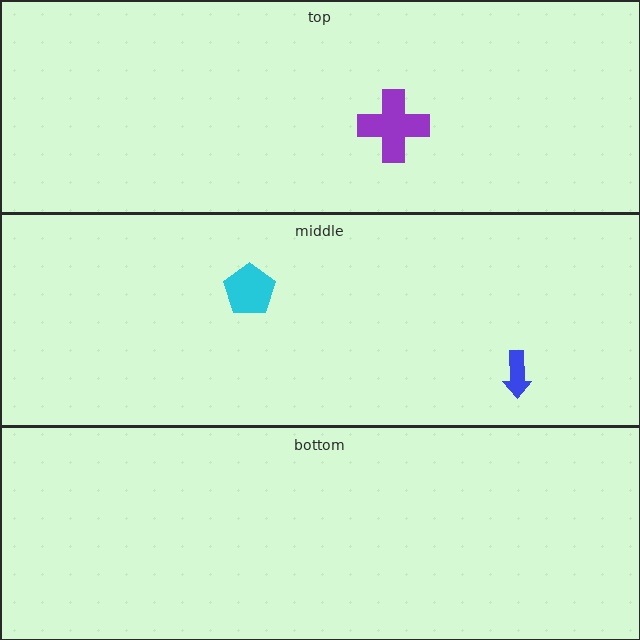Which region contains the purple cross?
The top region.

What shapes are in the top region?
The purple cross.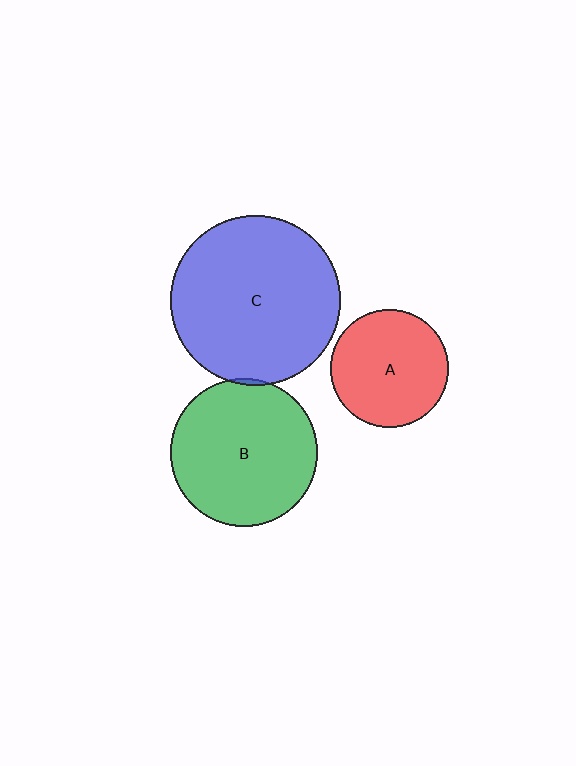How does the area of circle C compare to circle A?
Approximately 2.1 times.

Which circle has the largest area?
Circle C (blue).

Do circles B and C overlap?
Yes.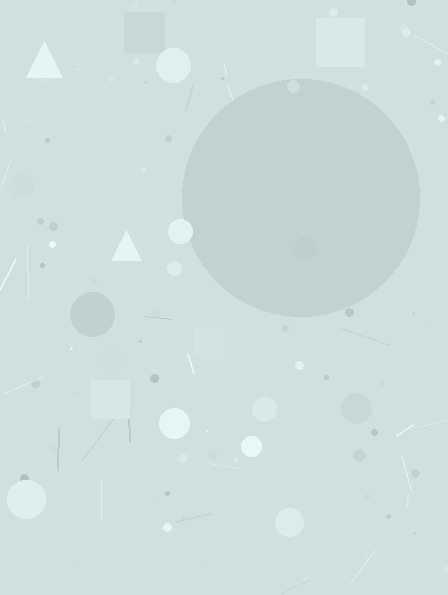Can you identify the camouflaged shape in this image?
The camouflaged shape is a circle.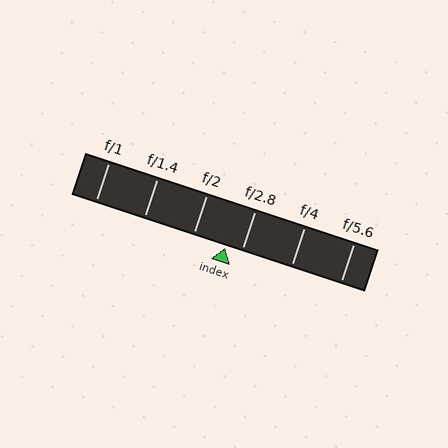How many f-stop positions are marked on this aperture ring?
There are 6 f-stop positions marked.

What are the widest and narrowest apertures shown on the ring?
The widest aperture shown is f/1 and the narrowest is f/5.6.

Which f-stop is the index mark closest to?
The index mark is closest to f/2.8.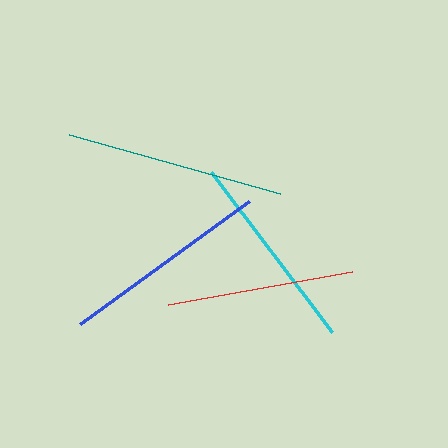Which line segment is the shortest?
The red line is the shortest at approximately 187 pixels.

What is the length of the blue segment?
The blue segment is approximately 209 pixels long.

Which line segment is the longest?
The teal line is the longest at approximately 218 pixels.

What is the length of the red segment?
The red segment is approximately 187 pixels long.